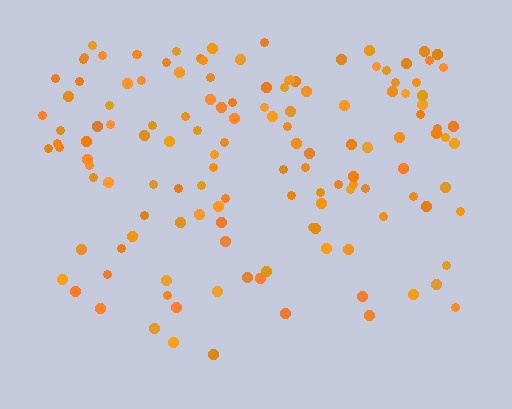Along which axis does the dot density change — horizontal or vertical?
Vertical.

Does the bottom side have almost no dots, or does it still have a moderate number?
Still a moderate number, just noticeably fewer than the top.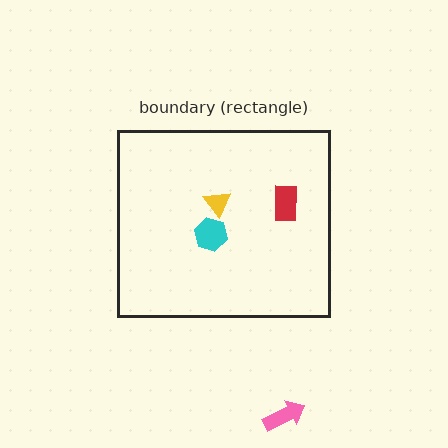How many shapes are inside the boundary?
3 inside, 1 outside.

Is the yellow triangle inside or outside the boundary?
Inside.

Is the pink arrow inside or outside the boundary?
Outside.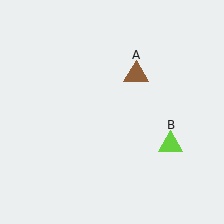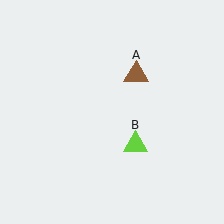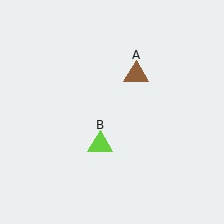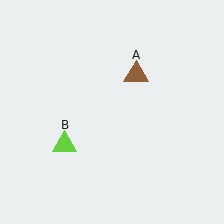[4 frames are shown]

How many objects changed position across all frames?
1 object changed position: lime triangle (object B).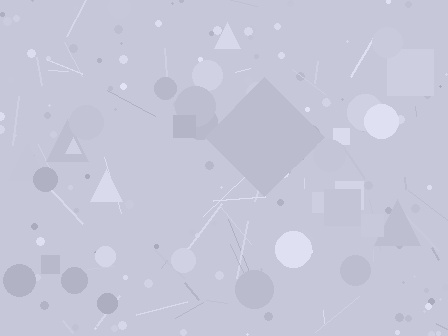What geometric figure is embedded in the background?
A diamond is embedded in the background.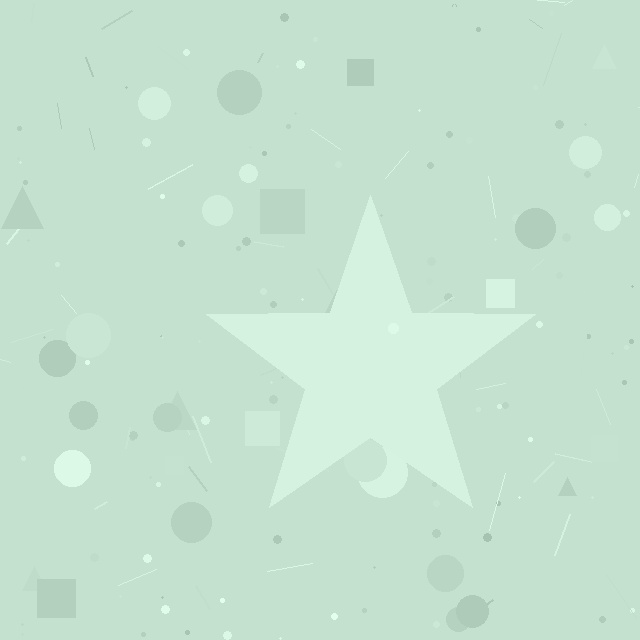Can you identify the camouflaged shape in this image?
The camouflaged shape is a star.